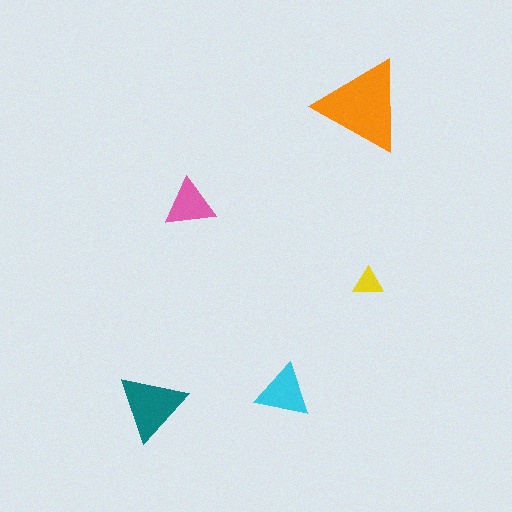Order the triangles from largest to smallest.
the orange one, the teal one, the cyan one, the pink one, the yellow one.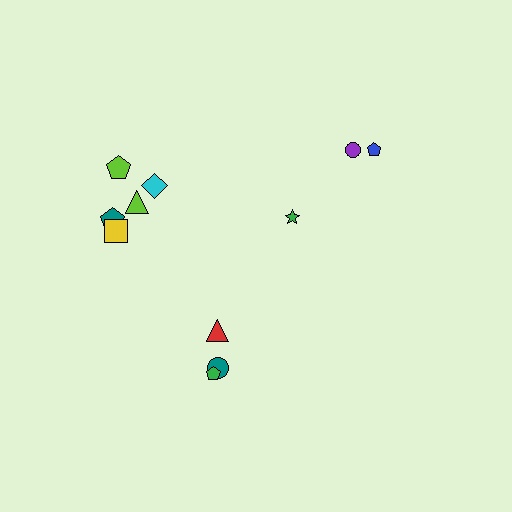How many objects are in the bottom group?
There are 3 objects.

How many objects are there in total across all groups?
There are 11 objects.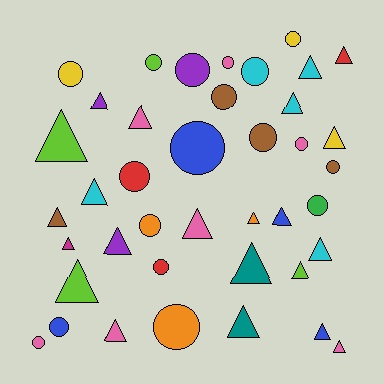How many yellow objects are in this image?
There are 3 yellow objects.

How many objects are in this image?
There are 40 objects.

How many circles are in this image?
There are 18 circles.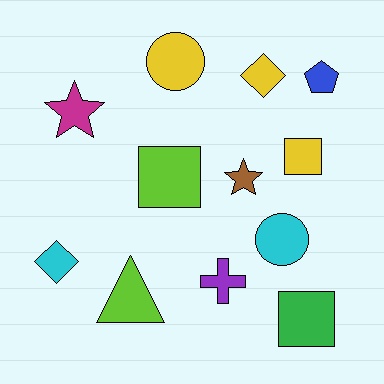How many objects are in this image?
There are 12 objects.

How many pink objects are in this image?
There are no pink objects.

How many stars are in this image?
There are 2 stars.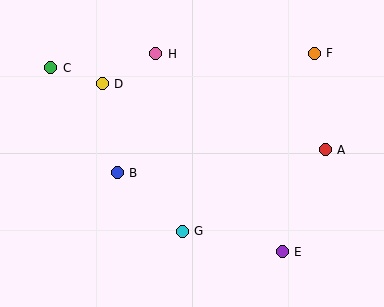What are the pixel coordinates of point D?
Point D is at (102, 84).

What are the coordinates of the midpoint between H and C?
The midpoint between H and C is at (103, 61).